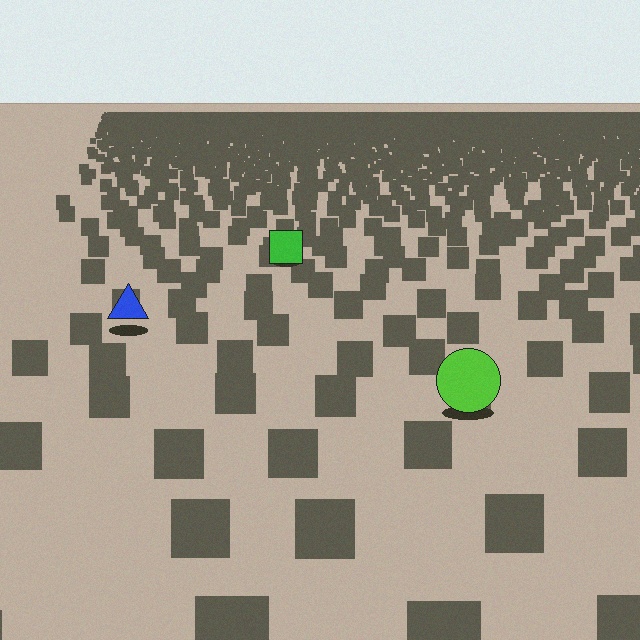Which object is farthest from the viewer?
The green square is farthest from the viewer. It appears smaller and the ground texture around it is denser.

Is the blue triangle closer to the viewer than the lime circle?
No. The lime circle is closer — you can tell from the texture gradient: the ground texture is coarser near it.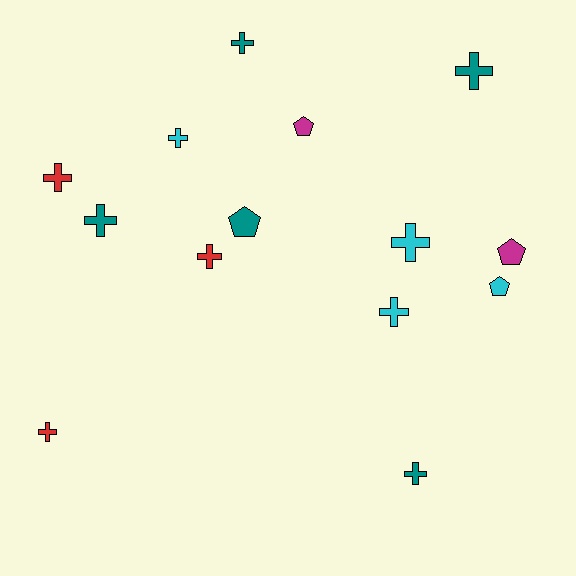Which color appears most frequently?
Teal, with 5 objects.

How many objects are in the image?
There are 14 objects.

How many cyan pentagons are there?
There is 1 cyan pentagon.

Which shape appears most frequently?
Cross, with 10 objects.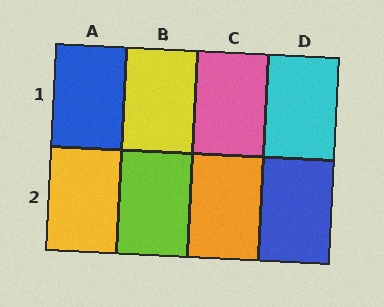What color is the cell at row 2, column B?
Lime.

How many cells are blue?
2 cells are blue.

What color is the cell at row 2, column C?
Orange.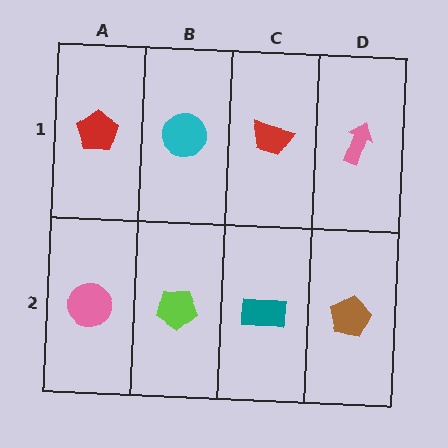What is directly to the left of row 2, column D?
A teal rectangle.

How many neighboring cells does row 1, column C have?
3.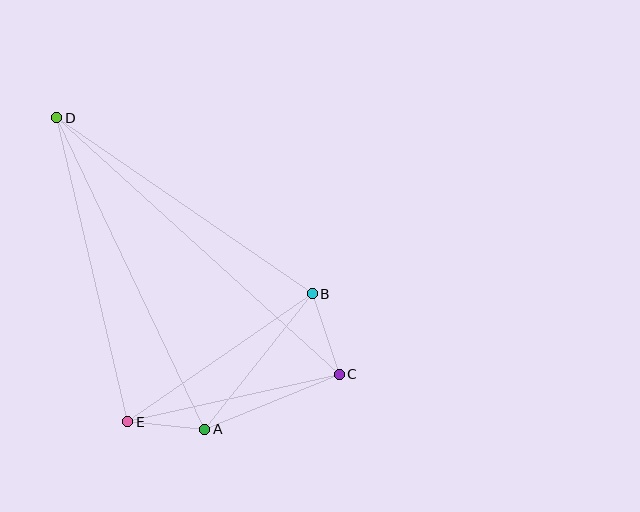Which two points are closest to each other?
Points A and E are closest to each other.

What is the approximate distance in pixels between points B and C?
The distance between B and C is approximately 85 pixels.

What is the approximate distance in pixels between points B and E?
The distance between B and E is approximately 224 pixels.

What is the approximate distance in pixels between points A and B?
The distance between A and B is approximately 173 pixels.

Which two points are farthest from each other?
Points C and D are farthest from each other.